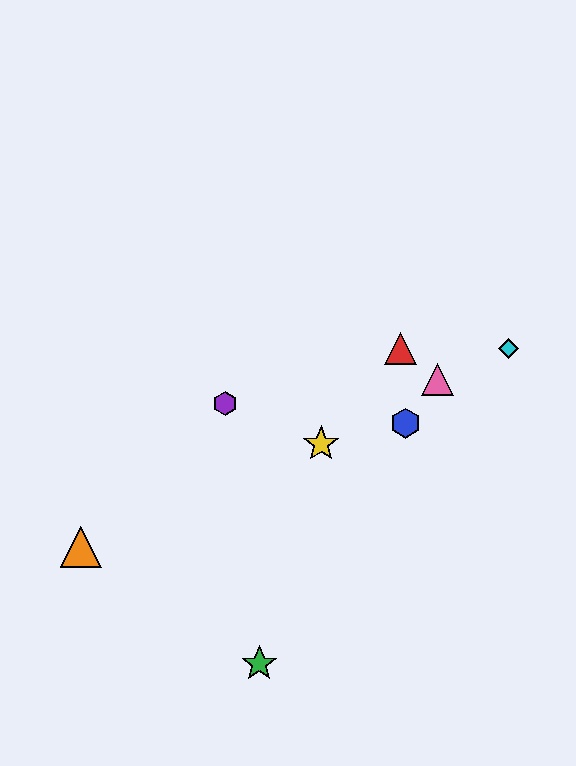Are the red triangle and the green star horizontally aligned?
No, the red triangle is at y≈349 and the green star is at y≈664.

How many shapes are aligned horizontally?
2 shapes (the red triangle, the cyan diamond) are aligned horizontally.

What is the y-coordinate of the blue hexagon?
The blue hexagon is at y≈423.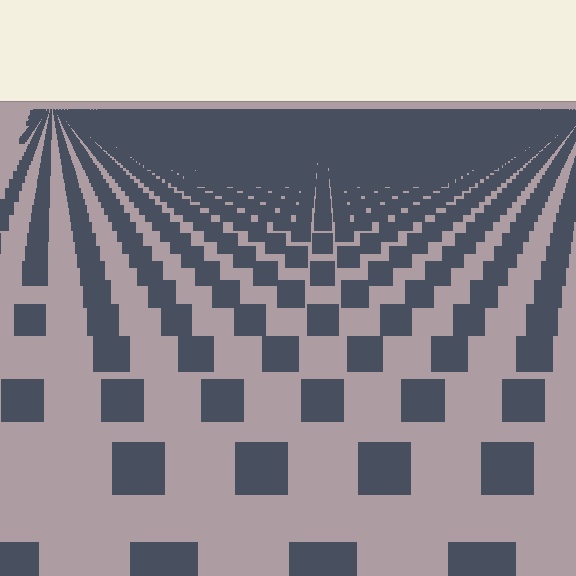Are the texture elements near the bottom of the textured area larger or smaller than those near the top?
Larger. Near the bottom, elements are closer to the viewer and appear at a bigger on-screen size.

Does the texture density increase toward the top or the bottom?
Density increases toward the top.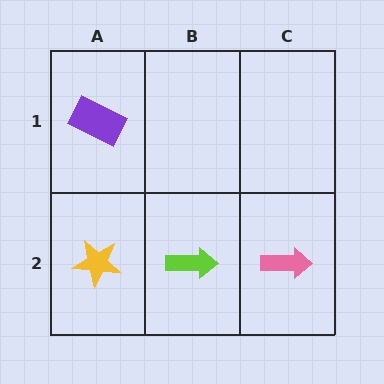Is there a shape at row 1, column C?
No, that cell is empty.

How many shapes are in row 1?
1 shape.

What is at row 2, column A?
A yellow star.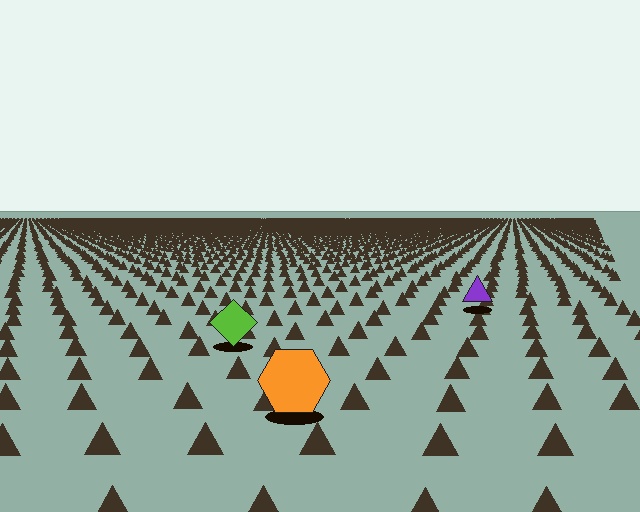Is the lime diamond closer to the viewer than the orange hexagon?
No. The orange hexagon is closer — you can tell from the texture gradient: the ground texture is coarser near it.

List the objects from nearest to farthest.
From nearest to farthest: the orange hexagon, the lime diamond, the purple triangle.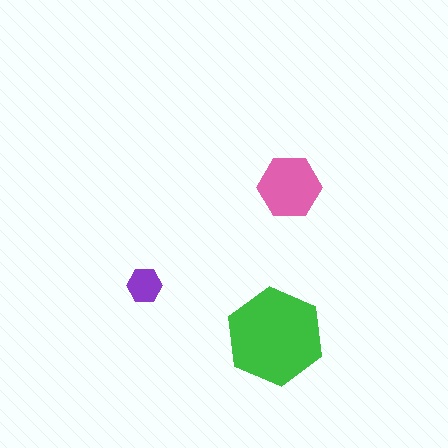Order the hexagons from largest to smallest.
the green one, the pink one, the purple one.